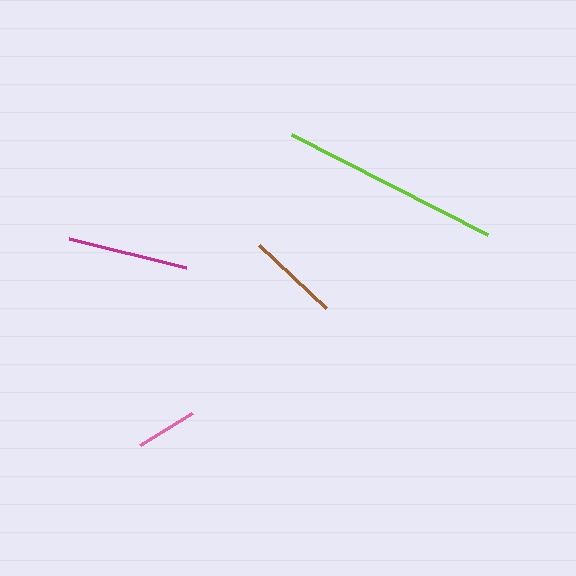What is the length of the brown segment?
The brown segment is approximately 92 pixels long.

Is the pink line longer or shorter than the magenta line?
The magenta line is longer than the pink line.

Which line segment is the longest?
The lime line is the longest at approximately 219 pixels.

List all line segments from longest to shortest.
From longest to shortest: lime, magenta, brown, pink.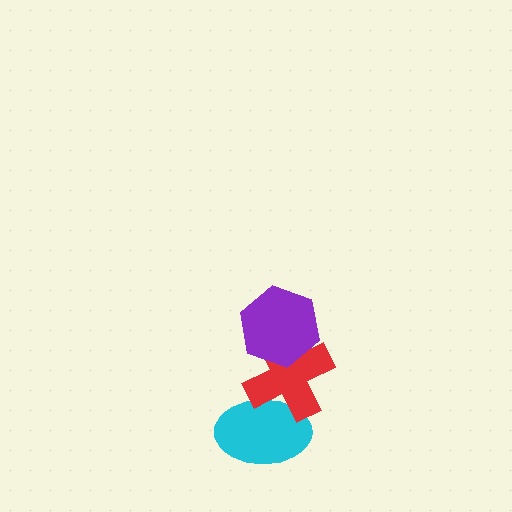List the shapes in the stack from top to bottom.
From top to bottom: the purple hexagon, the red cross, the cyan ellipse.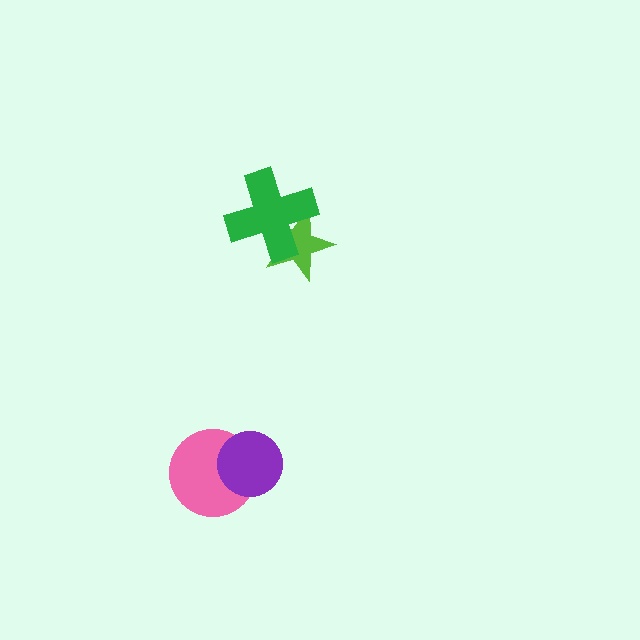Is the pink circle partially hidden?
Yes, it is partially covered by another shape.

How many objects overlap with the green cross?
1 object overlaps with the green cross.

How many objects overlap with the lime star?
1 object overlaps with the lime star.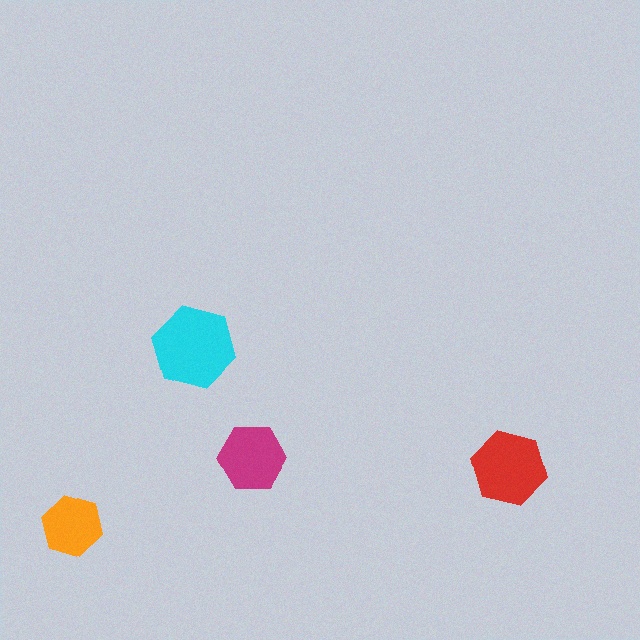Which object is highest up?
The cyan hexagon is topmost.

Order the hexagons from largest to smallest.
the cyan one, the red one, the magenta one, the orange one.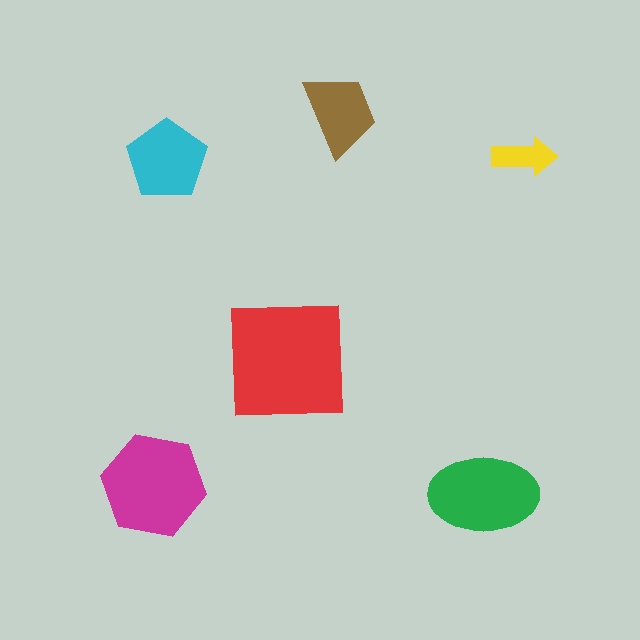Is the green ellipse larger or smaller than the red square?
Smaller.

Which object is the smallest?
The yellow arrow.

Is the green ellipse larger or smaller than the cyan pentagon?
Larger.